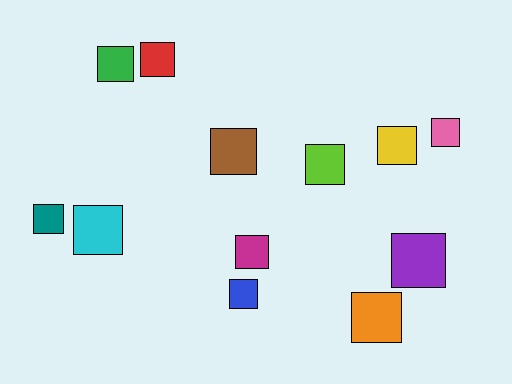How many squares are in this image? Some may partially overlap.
There are 12 squares.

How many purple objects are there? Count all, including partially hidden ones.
There is 1 purple object.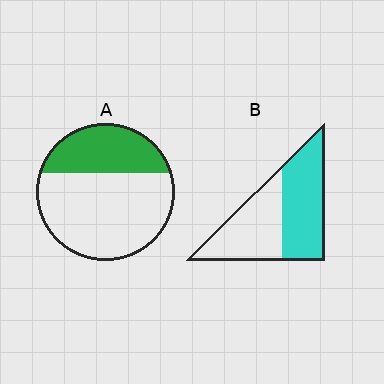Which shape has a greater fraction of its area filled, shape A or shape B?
Shape B.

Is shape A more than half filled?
No.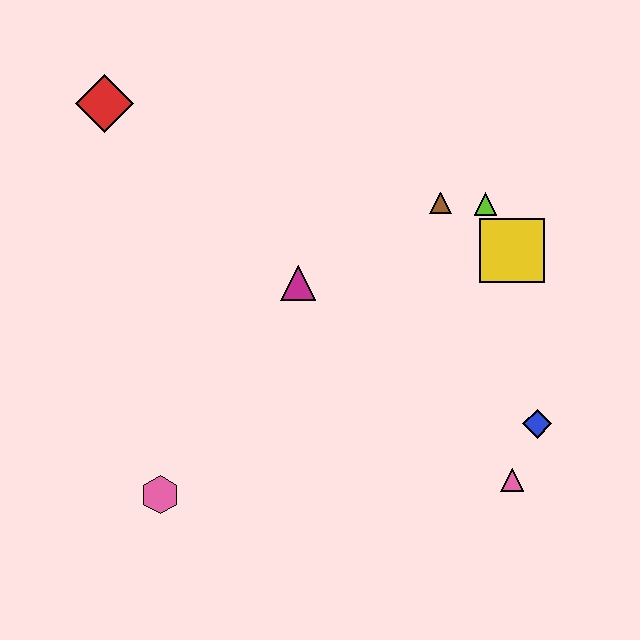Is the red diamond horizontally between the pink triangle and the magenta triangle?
No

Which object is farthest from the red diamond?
The pink triangle is farthest from the red diamond.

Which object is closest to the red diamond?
The magenta triangle is closest to the red diamond.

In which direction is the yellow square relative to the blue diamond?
The yellow square is above the blue diamond.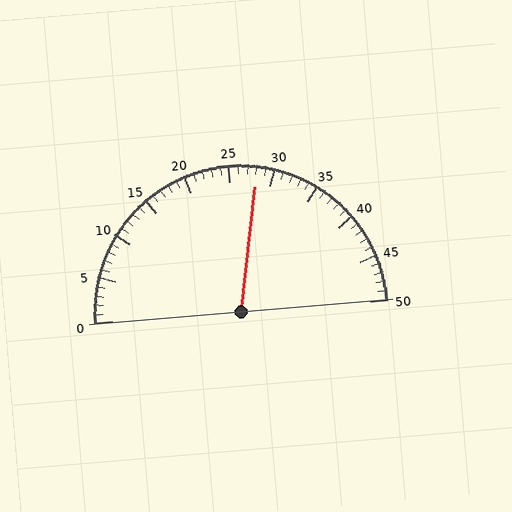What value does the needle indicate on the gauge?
The needle indicates approximately 28.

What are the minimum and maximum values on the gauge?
The gauge ranges from 0 to 50.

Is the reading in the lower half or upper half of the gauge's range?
The reading is in the upper half of the range (0 to 50).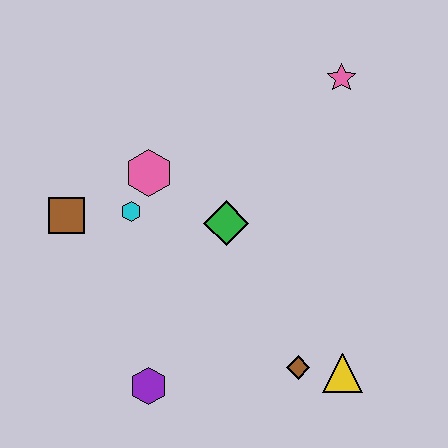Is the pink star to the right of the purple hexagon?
Yes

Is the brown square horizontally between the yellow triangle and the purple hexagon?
No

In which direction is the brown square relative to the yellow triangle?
The brown square is to the left of the yellow triangle.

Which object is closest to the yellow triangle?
The brown diamond is closest to the yellow triangle.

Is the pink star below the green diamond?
No